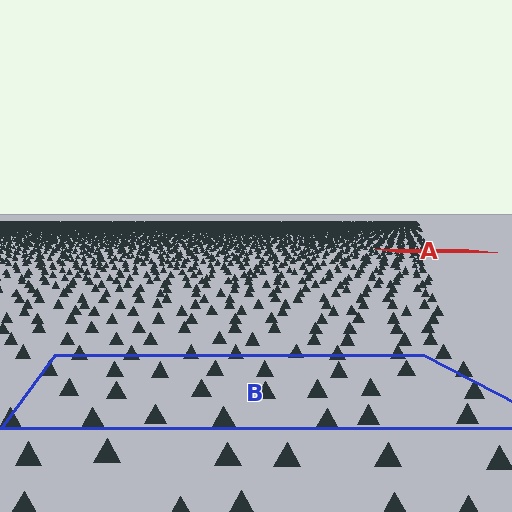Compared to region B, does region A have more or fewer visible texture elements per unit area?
Region A has more texture elements per unit area — they are packed more densely because it is farther away.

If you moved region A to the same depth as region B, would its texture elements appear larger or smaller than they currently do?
They would appear larger. At a closer depth, the same texture elements are projected at a bigger on-screen size.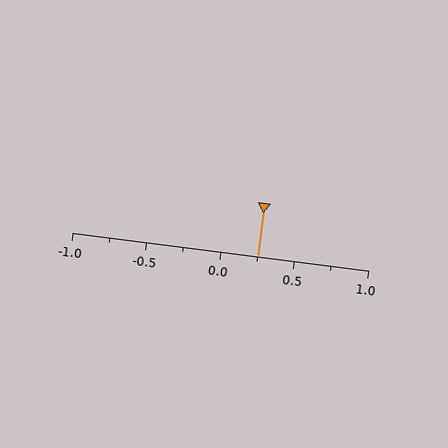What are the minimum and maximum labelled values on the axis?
The axis runs from -1.0 to 1.0.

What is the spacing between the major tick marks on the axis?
The major ticks are spaced 0.5 apart.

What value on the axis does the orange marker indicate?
The marker indicates approximately 0.25.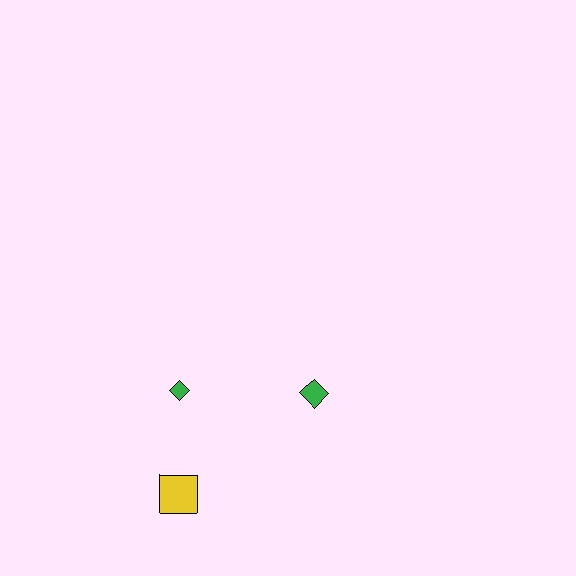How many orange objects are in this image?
There are no orange objects.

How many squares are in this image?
There is 1 square.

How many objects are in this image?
There are 3 objects.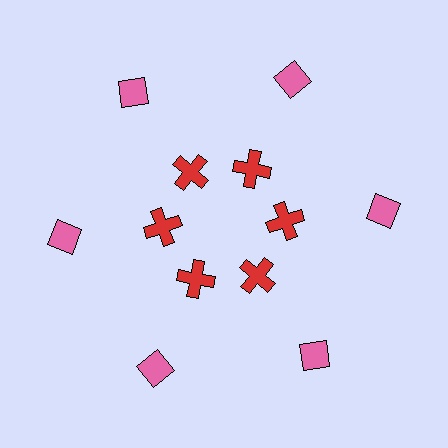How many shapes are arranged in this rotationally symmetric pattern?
There are 12 shapes, arranged in 6 groups of 2.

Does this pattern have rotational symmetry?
Yes, this pattern has 6-fold rotational symmetry. It looks the same after rotating 60 degrees around the center.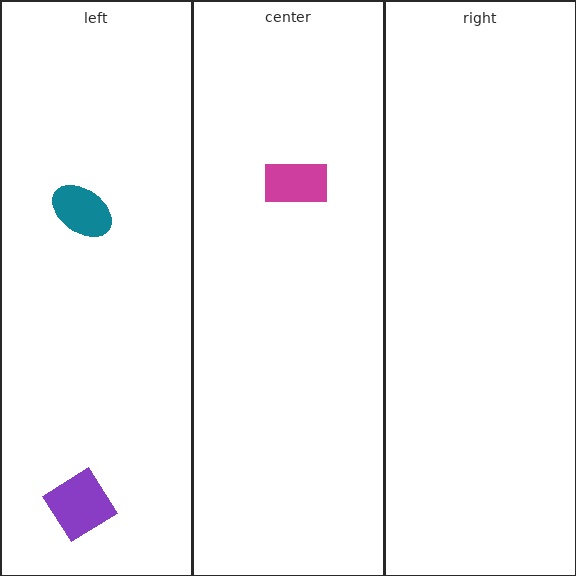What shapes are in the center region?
The magenta rectangle.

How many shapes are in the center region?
1.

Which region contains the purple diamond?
The left region.